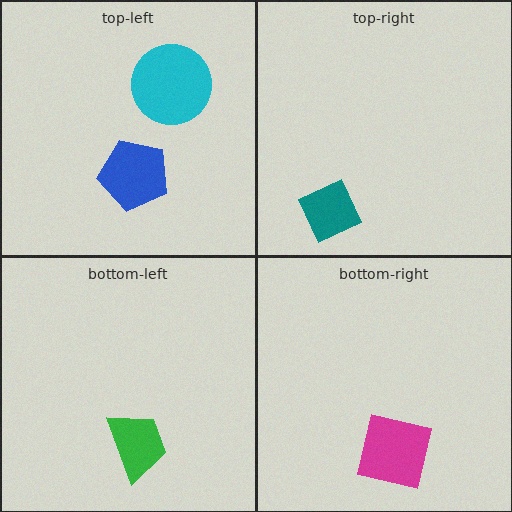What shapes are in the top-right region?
The teal diamond.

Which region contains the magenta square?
The bottom-right region.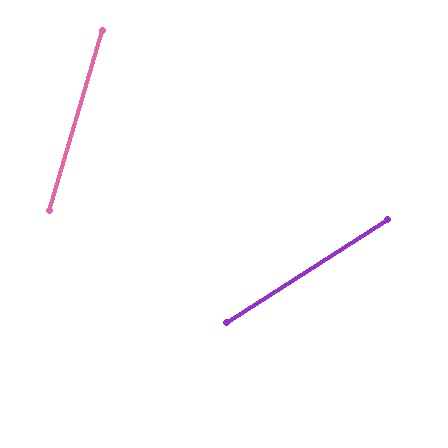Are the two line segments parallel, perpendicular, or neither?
Neither parallel nor perpendicular — they differ by about 41°.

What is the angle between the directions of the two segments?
Approximately 41 degrees.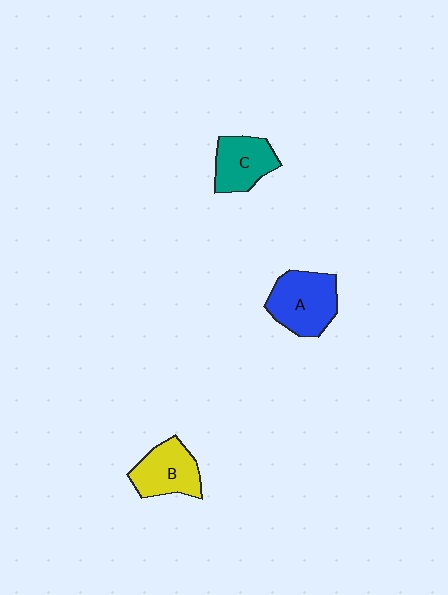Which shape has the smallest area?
Shape C (teal).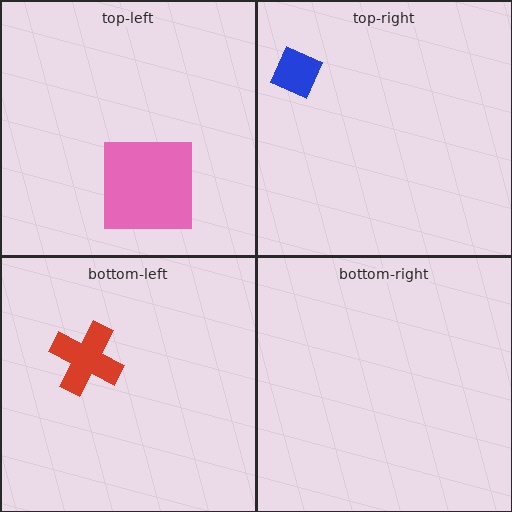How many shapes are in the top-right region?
1.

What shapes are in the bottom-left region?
The red cross.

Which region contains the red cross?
The bottom-left region.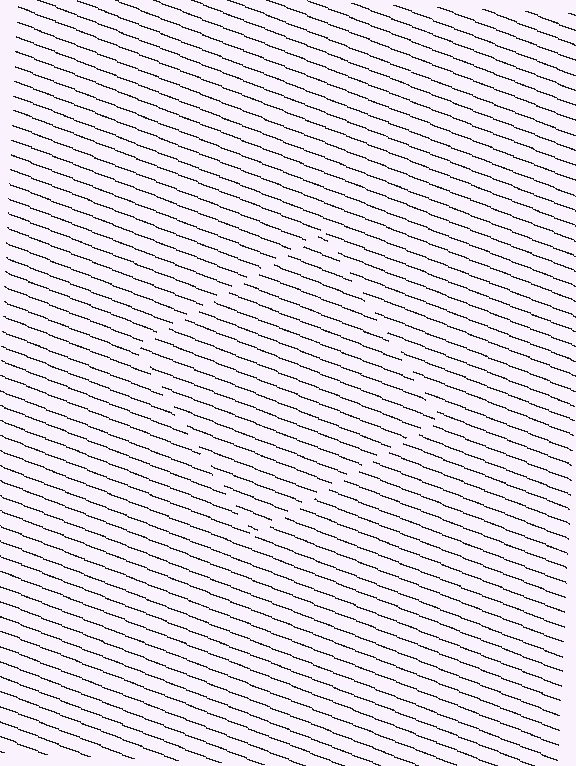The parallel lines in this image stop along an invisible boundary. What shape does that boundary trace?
An illusory square. The interior of the shape contains the same grating, shifted by half a period — the contour is defined by the phase discontinuity where line-ends from the inner and outer gratings abut.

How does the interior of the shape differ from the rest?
The interior of the shape contains the same grating, shifted by half a period — the contour is defined by the phase discontinuity where line-ends from the inner and outer gratings abut.